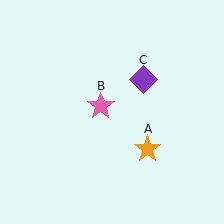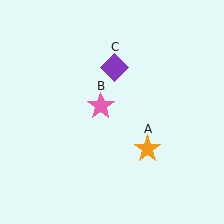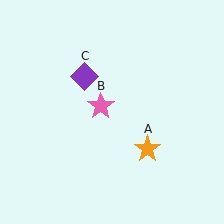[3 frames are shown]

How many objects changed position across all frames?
1 object changed position: purple diamond (object C).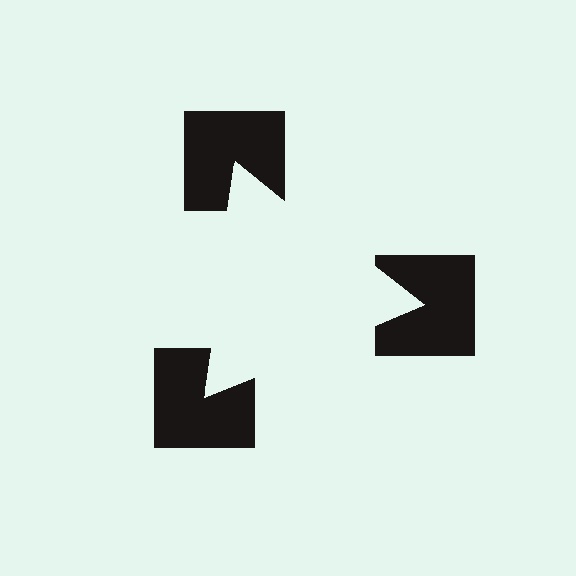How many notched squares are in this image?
There are 3 — one at each vertex of the illusory triangle.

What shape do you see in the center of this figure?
An illusory triangle — its edges are inferred from the aligned wedge cuts in the notched squares, not physically drawn.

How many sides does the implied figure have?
3 sides.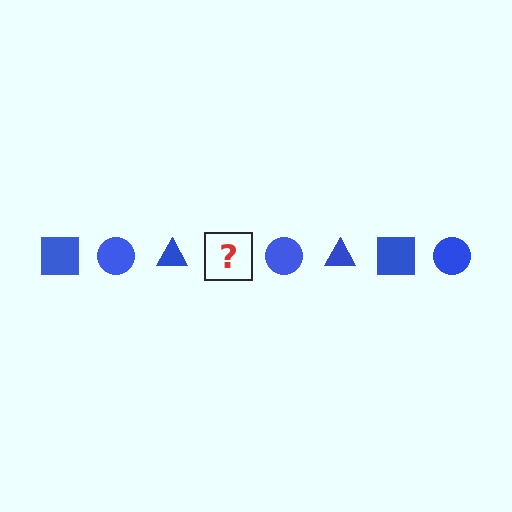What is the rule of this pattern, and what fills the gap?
The rule is that the pattern cycles through square, circle, triangle shapes in blue. The gap should be filled with a blue square.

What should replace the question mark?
The question mark should be replaced with a blue square.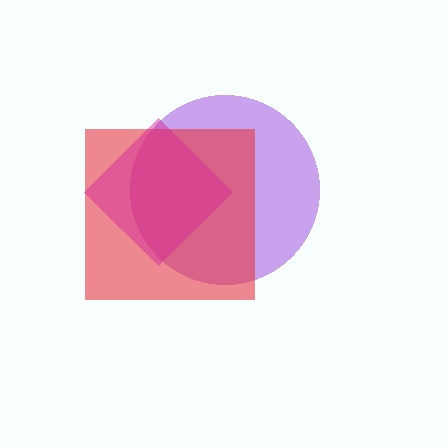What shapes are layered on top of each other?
The layered shapes are: a purple circle, a red square, a magenta diamond.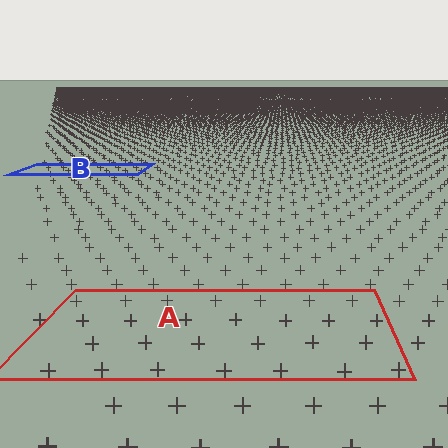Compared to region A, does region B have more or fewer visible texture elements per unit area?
Region B has more texture elements per unit area — they are packed more densely because it is farther away.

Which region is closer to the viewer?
Region A is closer. The texture elements there are larger and more spread out.